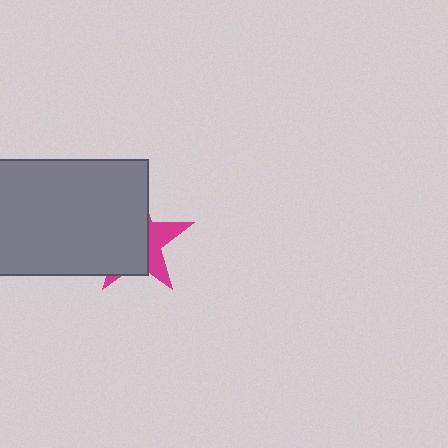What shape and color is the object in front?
The object in front is a gray rectangle.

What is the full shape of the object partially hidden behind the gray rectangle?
The partially hidden object is a magenta star.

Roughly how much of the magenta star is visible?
A small part of it is visible (roughly 33%).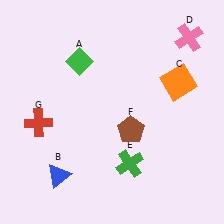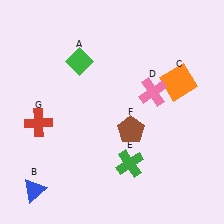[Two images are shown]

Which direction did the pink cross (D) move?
The pink cross (D) moved down.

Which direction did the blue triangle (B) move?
The blue triangle (B) moved left.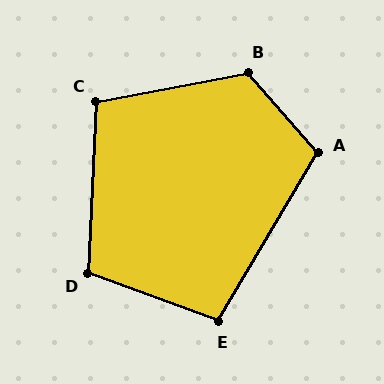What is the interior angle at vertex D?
Approximately 108 degrees (obtuse).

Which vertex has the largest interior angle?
B, at approximately 120 degrees.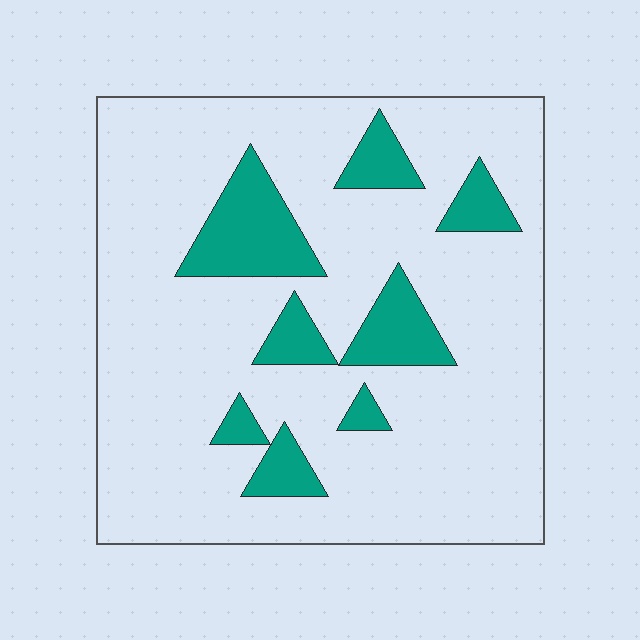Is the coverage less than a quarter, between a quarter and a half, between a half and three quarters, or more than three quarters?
Less than a quarter.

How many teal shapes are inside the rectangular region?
8.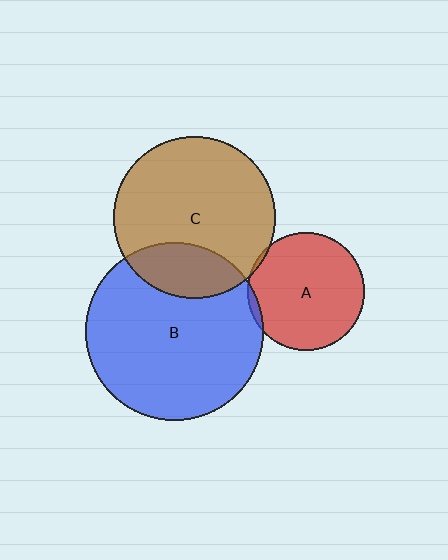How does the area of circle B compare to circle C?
Approximately 1.2 times.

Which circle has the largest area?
Circle B (blue).